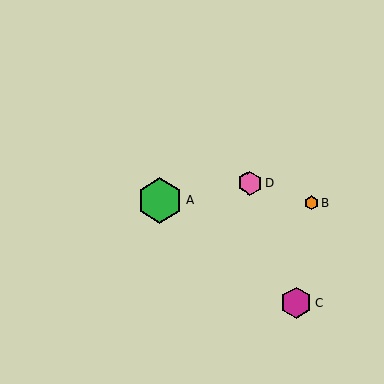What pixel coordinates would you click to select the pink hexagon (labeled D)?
Click at (250, 183) to select the pink hexagon D.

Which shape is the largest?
The green hexagon (labeled A) is the largest.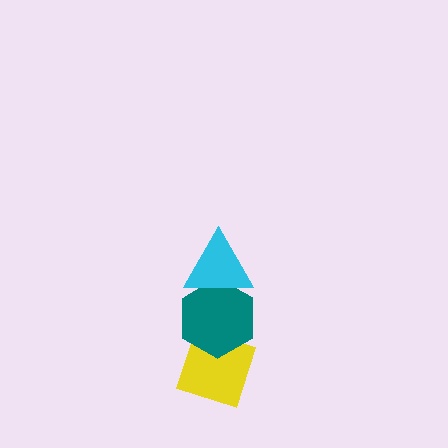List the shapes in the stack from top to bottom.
From top to bottom: the cyan triangle, the teal hexagon, the yellow diamond.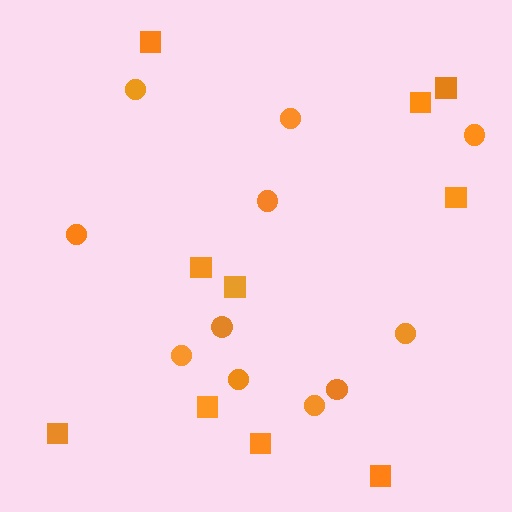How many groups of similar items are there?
There are 2 groups: one group of circles (11) and one group of squares (10).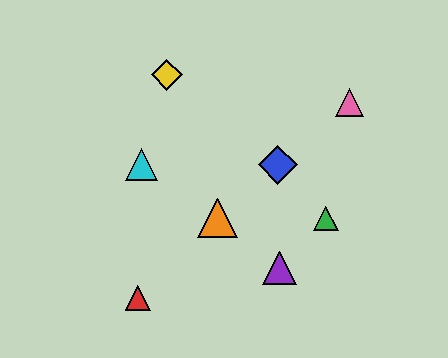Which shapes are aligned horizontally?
The blue diamond, the cyan triangle are aligned horizontally.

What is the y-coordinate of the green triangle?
The green triangle is at y≈218.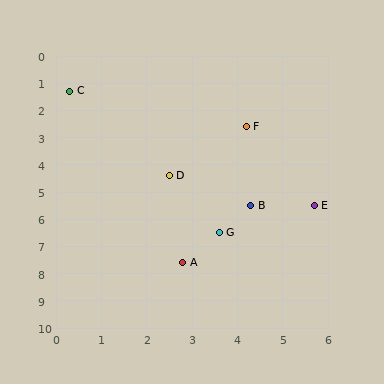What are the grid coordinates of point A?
Point A is at approximately (2.8, 7.6).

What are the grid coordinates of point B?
Point B is at approximately (4.3, 5.5).